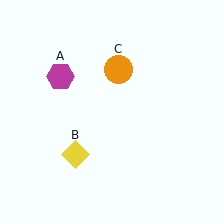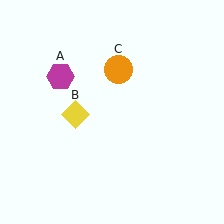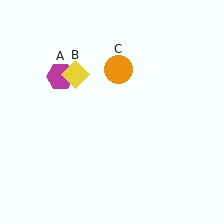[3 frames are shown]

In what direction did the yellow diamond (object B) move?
The yellow diamond (object B) moved up.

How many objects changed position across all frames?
1 object changed position: yellow diamond (object B).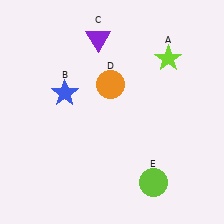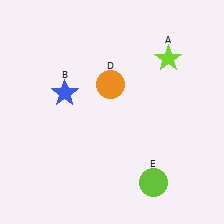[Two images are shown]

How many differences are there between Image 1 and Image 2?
There is 1 difference between the two images.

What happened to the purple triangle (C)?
The purple triangle (C) was removed in Image 2. It was in the top-left area of Image 1.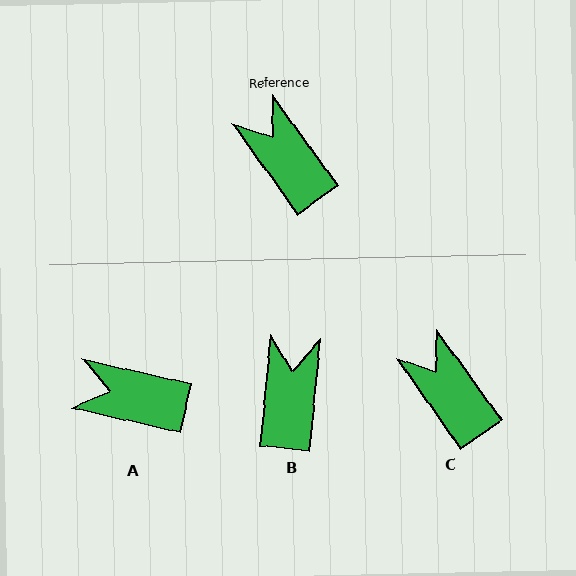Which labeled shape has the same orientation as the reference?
C.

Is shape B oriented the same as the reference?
No, it is off by about 41 degrees.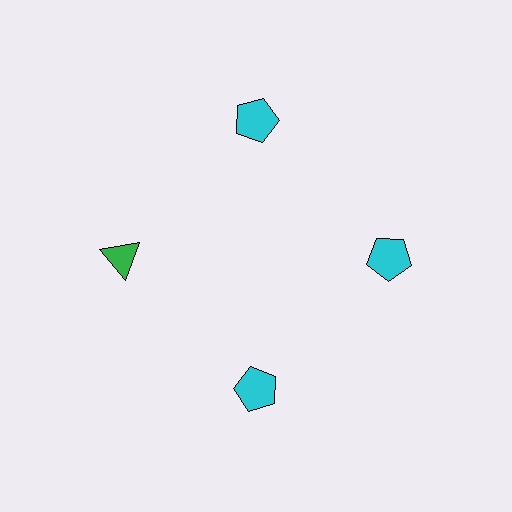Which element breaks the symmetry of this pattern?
The green triangle at roughly the 9 o'clock position breaks the symmetry. All other shapes are cyan pentagons.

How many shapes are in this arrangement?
There are 4 shapes arranged in a ring pattern.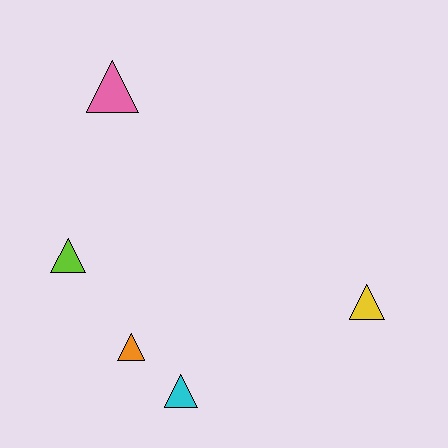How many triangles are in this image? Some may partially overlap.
There are 5 triangles.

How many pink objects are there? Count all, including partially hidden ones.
There is 1 pink object.